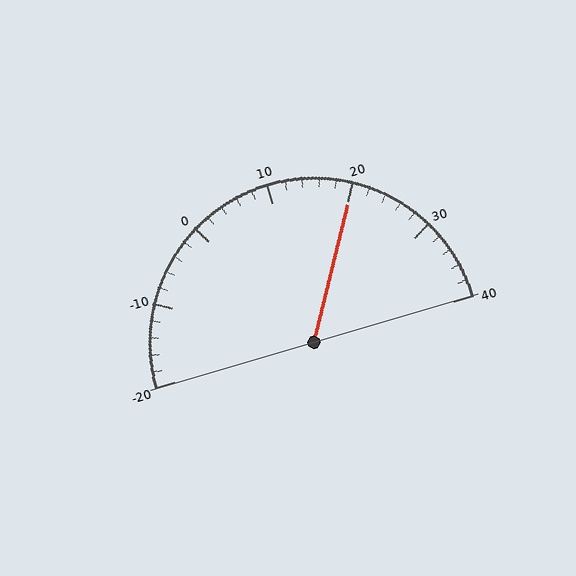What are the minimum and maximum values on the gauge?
The gauge ranges from -20 to 40.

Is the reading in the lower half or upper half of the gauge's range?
The reading is in the upper half of the range (-20 to 40).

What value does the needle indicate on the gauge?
The needle indicates approximately 20.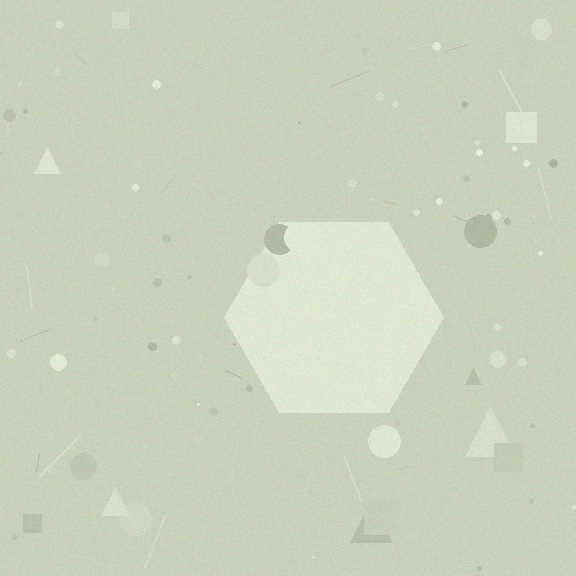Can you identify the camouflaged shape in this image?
The camouflaged shape is a hexagon.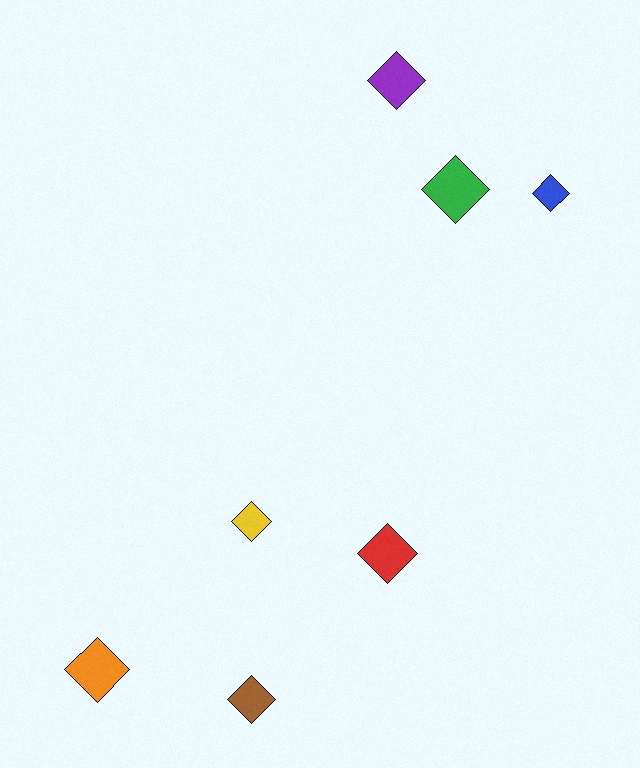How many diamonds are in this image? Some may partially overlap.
There are 7 diamonds.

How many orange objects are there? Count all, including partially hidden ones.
There is 1 orange object.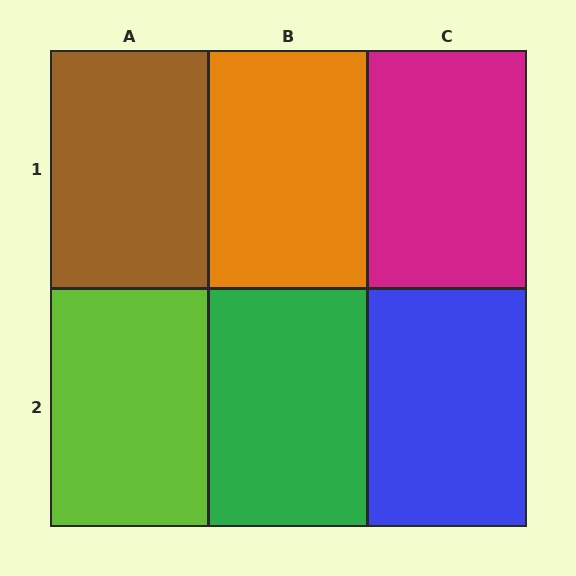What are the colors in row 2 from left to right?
Lime, green, blue.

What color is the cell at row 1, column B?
Orange.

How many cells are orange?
1 cell is orange.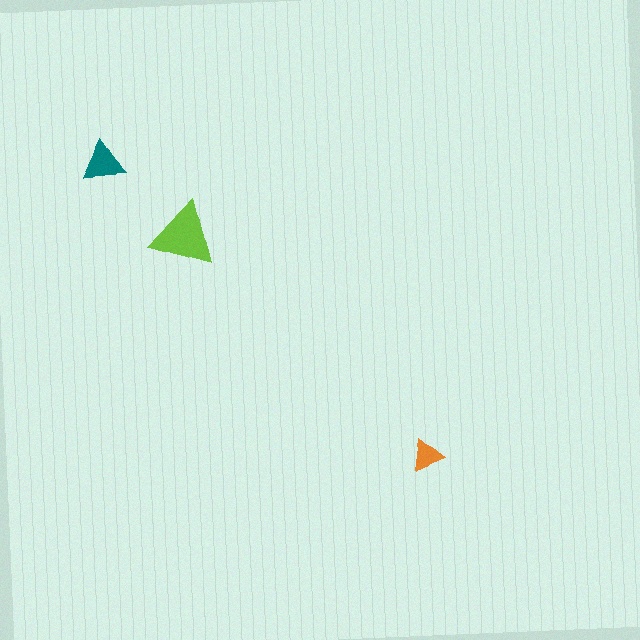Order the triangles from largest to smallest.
the lime one, the teal one, the orange one.